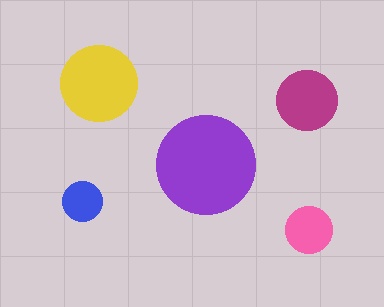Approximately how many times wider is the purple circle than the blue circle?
About 2.5 times wider.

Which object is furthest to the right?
The pink circle is rightmost.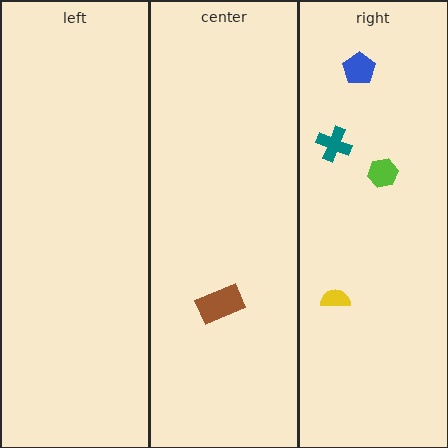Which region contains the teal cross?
The right region.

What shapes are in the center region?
The brown rectangle.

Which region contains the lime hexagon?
The right region.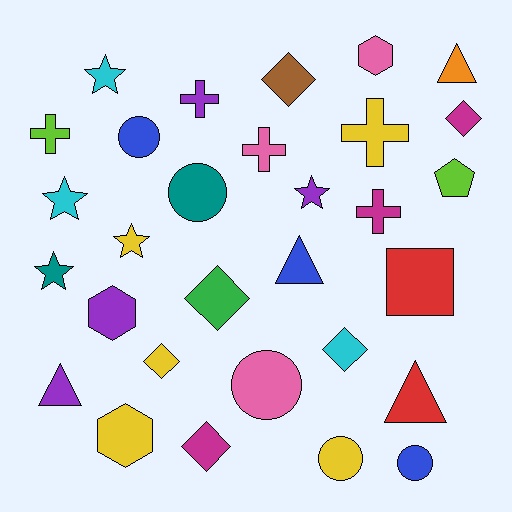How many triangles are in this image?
There are 4 triangles.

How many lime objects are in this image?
There are 2 lime objects.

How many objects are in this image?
There are 30 objects.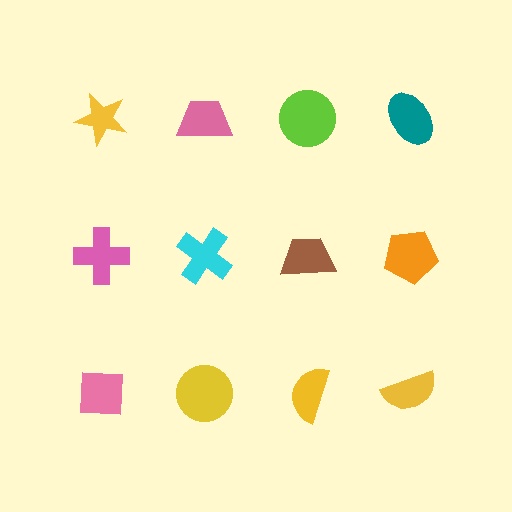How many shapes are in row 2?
4 shapes.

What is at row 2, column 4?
An orange pentagon.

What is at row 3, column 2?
A yellow circle.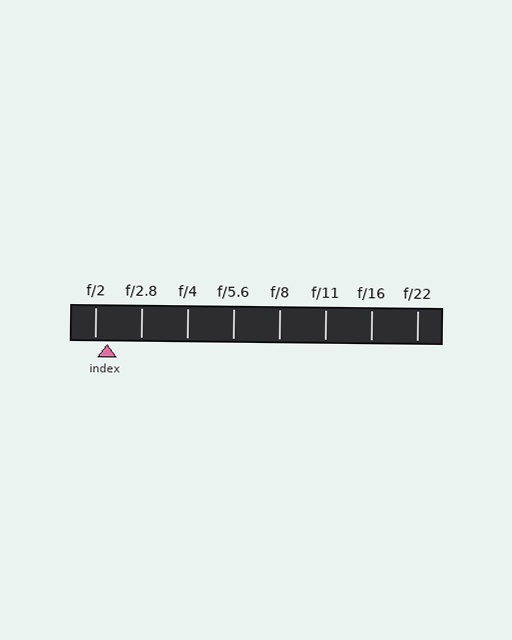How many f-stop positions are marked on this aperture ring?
There are 8 f-stop positions marked.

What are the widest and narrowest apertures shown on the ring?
The widest aperture shown is f/2 and the narrowest is f/22.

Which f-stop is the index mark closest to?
The index mark is closest to f/2.